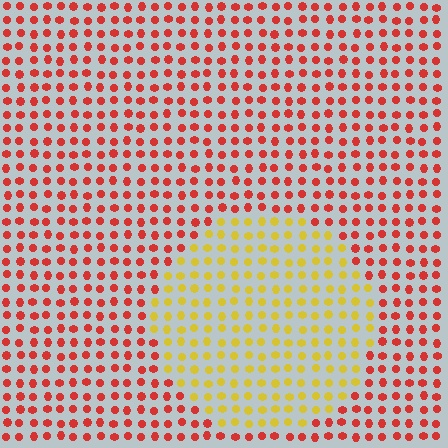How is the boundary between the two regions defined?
The boundary is defined purely by a slight shift in hue (about 53 degrees). Spacing, size, and orientation are identical on both sides.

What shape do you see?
I see a circle.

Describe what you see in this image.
The image is filled with small red elements in a uniform arrangement. A circle-shaped region is visible where the elements are tinted to a slightly different hue, forming a subtle color boundary.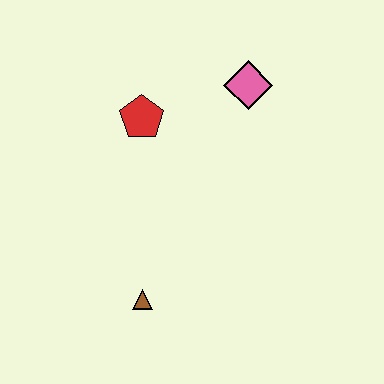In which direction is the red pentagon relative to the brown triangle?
The red pentagon is above the brown triangle.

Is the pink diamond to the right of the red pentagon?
Yes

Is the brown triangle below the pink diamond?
Yes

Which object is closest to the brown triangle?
The red pentagon is closest to the brown triangle.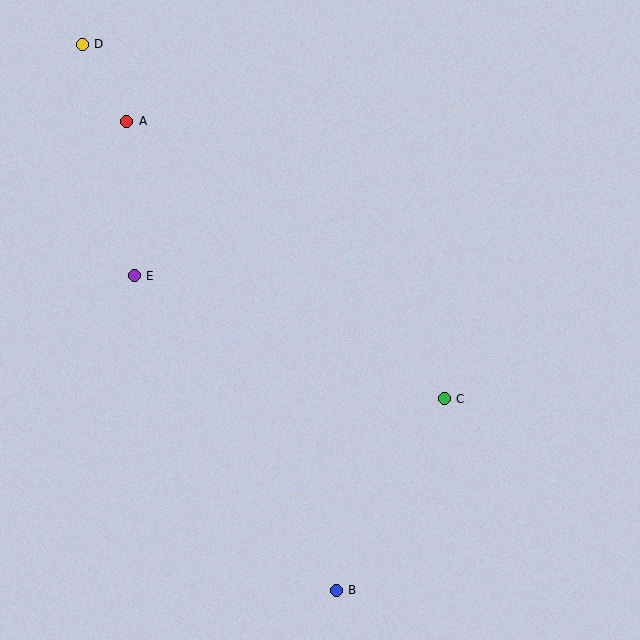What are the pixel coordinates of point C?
Point C is at (444, 399).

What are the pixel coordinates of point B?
Point B is at (336, 590).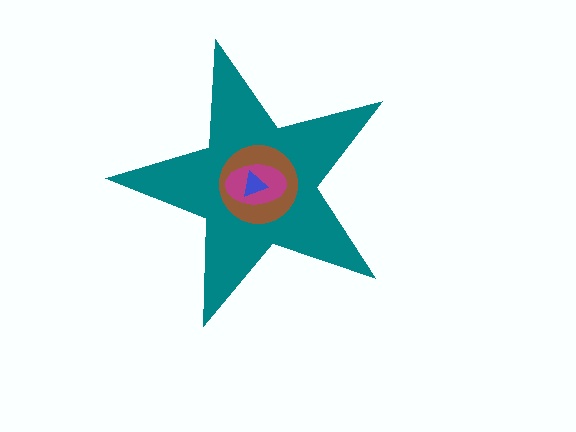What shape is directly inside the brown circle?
The magenta ellipse.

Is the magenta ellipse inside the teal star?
Yes.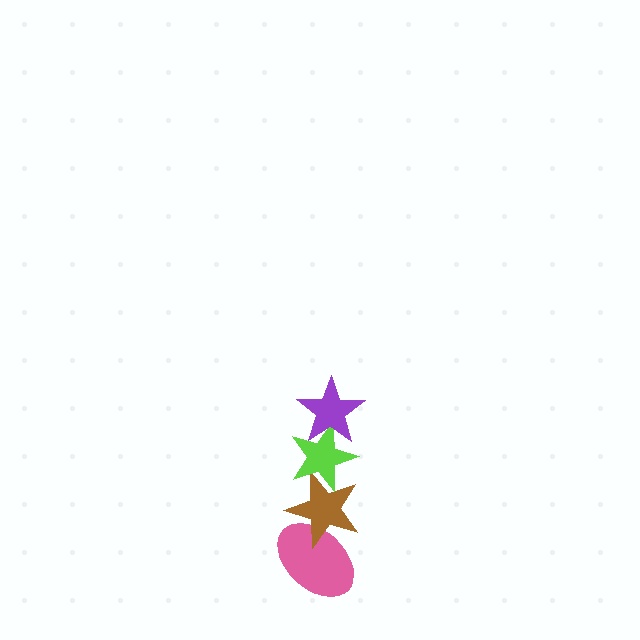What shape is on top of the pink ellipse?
The brown star is on top of the pink ellipse.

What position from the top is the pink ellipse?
The pink ellipse is 4th from the top.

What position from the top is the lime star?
The lime star is 2nd from the top.